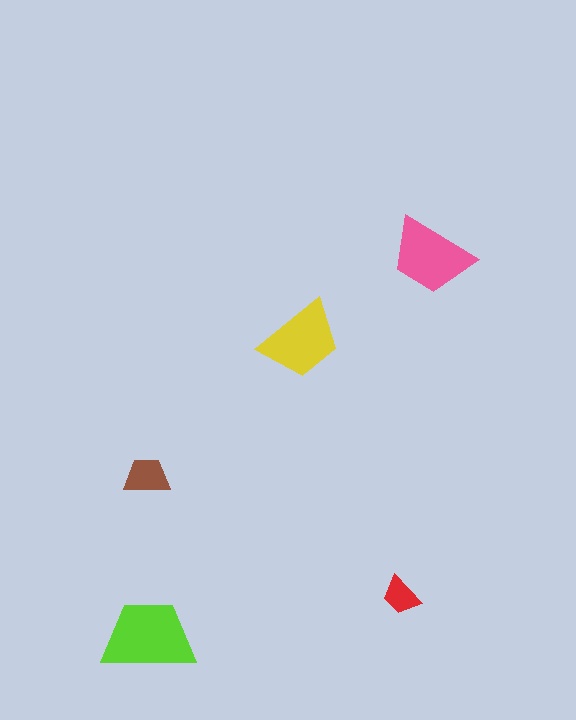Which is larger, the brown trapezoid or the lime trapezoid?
The lime one.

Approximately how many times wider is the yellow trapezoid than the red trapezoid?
About 2 times wider.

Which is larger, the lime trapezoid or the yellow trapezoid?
The lime one.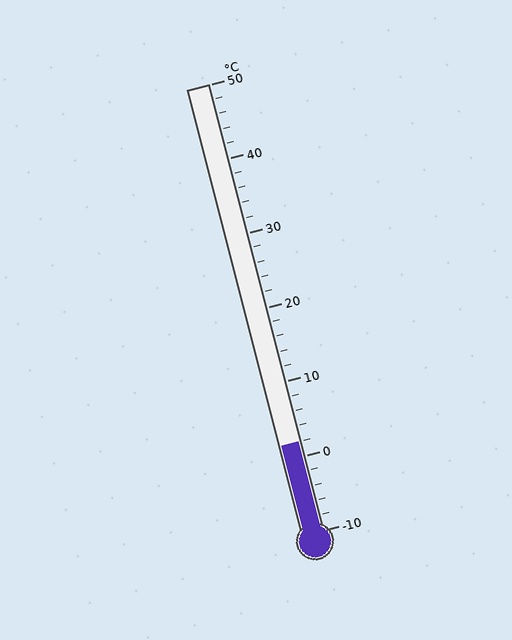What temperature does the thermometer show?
The thermometer shows approximately 2°C.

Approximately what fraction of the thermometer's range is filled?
The thermometer is filled to approximately 20% of its range.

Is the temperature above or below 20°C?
The temperature is below 20°C.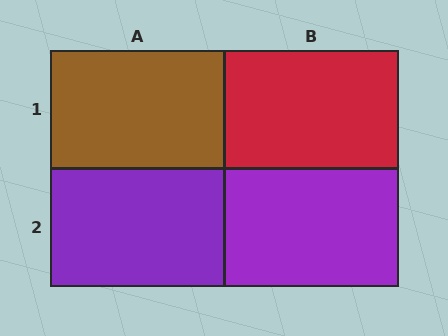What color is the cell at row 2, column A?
Purple.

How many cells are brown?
1 cell is brown.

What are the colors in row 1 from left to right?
Brown, red.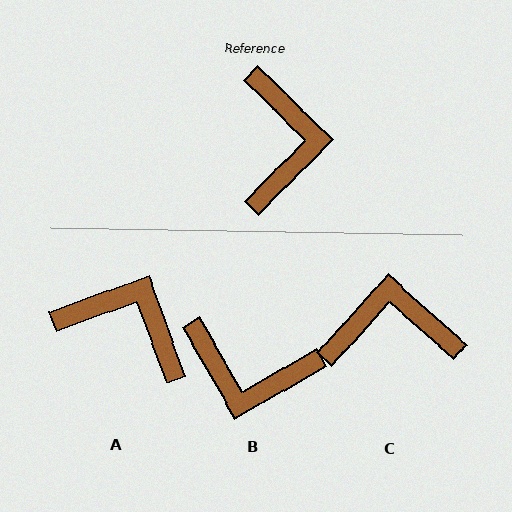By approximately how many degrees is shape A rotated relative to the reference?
Approximately 64 degrees counter-clockwise.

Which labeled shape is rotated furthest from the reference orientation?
B, about 106 degrees away.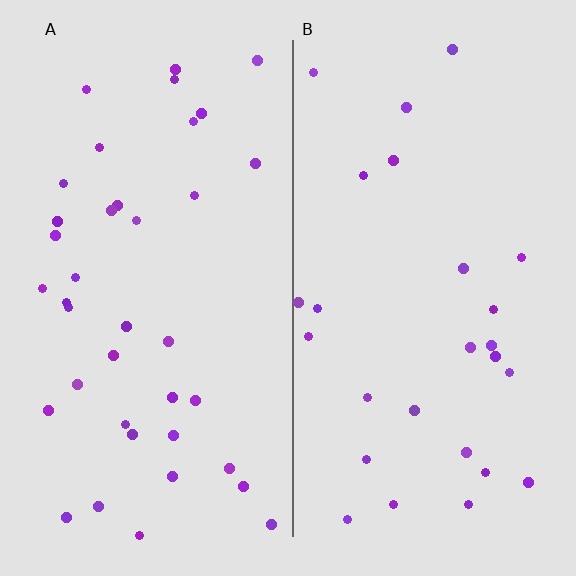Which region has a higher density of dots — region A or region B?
A (the left).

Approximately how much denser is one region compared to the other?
Approximately 1.5× — region A over region B.